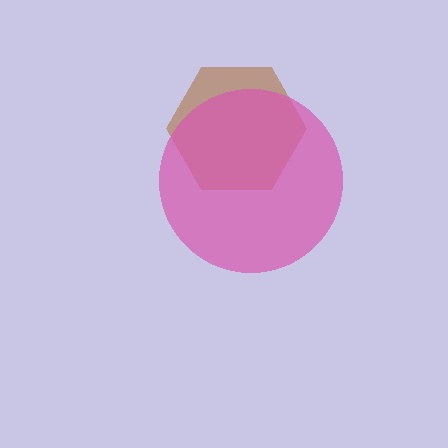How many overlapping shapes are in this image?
There are 2 overlapping shapes in the image.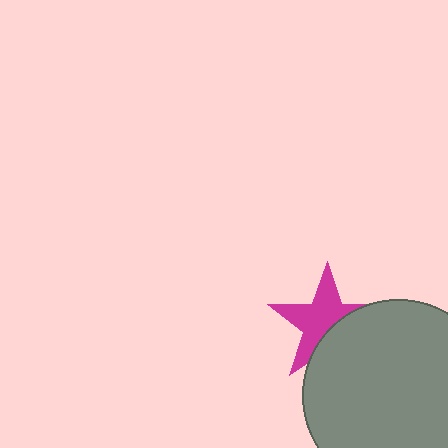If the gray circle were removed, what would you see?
You would see the complete magenta star.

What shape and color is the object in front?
The object in front is a gray circle.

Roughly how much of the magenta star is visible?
About half of it is visible (roughly 61%).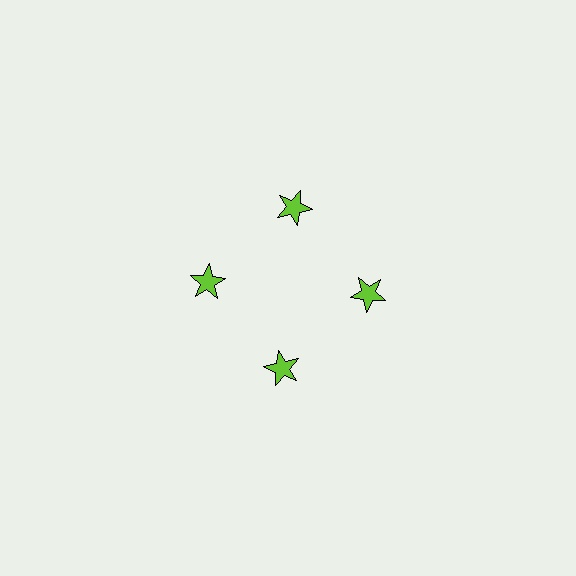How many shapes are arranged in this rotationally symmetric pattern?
There are 4 shapes, arranged in 4 groups of 1.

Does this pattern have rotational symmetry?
Yes, this pattern has 4-fold rotational symmetry. It looks the same after rotating 90 degrees around the center.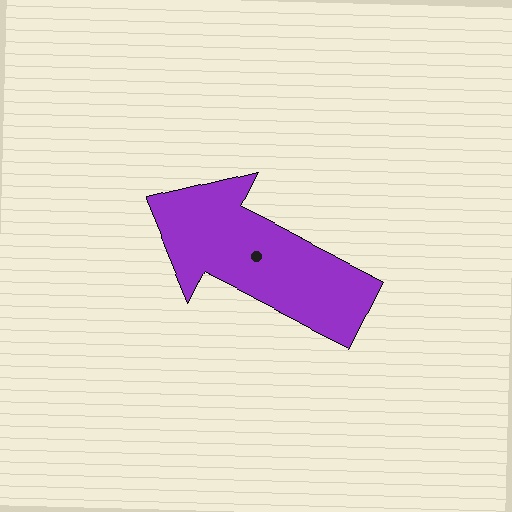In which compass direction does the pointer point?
Northwest.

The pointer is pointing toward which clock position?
Roughly 10 o'clock.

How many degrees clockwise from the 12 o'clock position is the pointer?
Approximately 297 degrees.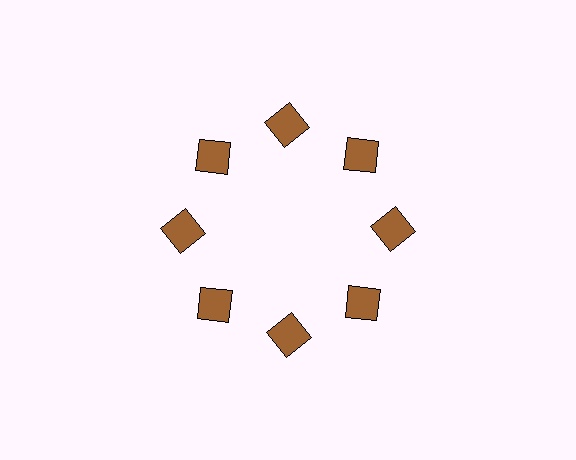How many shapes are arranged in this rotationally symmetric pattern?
There are 8 shapes, arranged in 8 groups of 1.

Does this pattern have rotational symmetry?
Yes, this pattern has 8-fold rotational symmetry. It looks the same after rotating 45 degrees around the center.